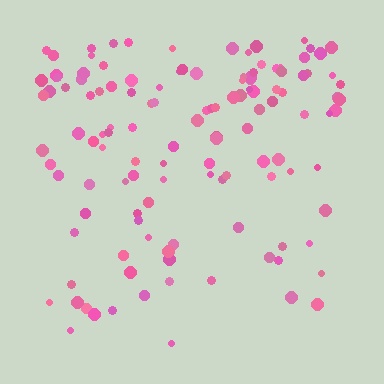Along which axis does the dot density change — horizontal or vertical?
Vertical.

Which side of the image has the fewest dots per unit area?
The bottom.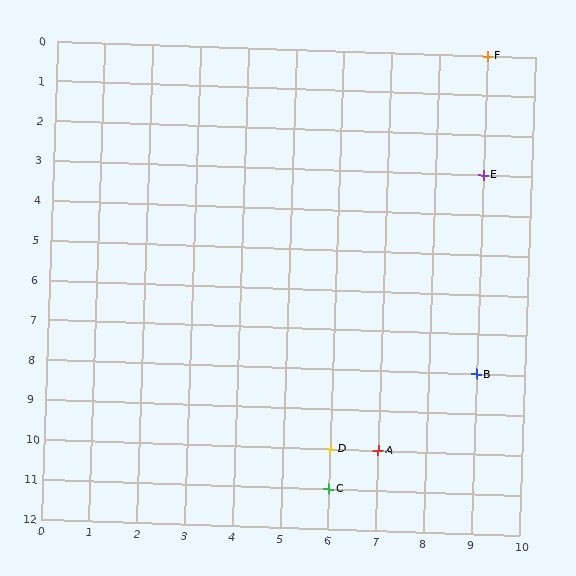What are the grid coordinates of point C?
Point C is at grid coordinates (6, 11).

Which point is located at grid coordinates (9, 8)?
Point B is at (9, 8).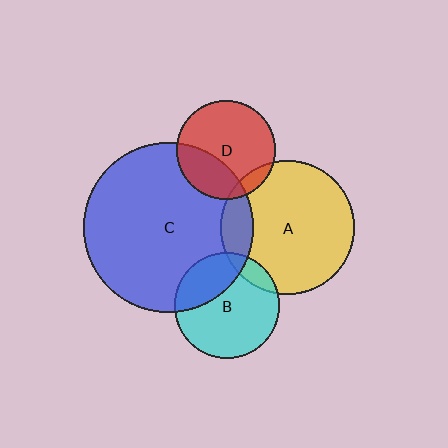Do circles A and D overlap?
Yes.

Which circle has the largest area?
Circle C (blue).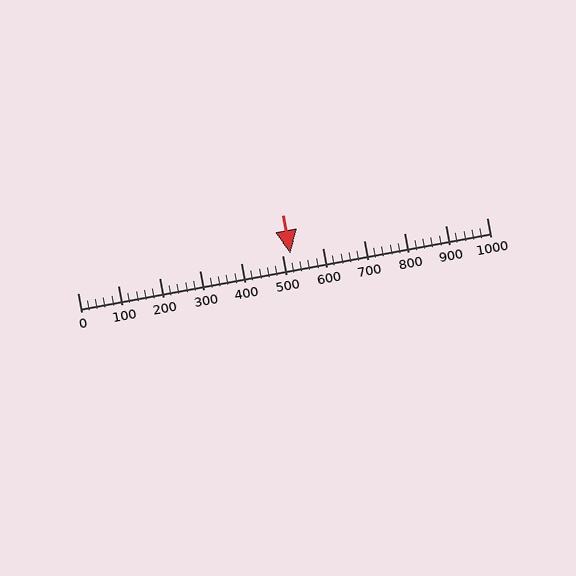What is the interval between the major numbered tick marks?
The major tick marks are spaced 100 units apart.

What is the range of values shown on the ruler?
The ruler shows values from 0 to 1000.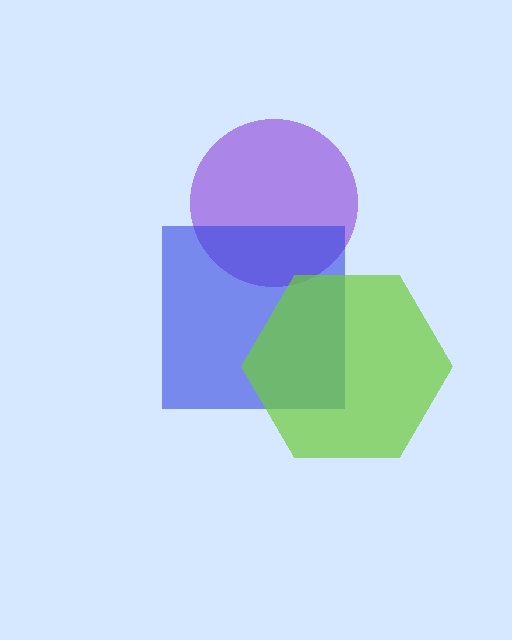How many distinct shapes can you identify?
There are 3 distinct shapes: a purple circle, a blue square, a lime hexagon.